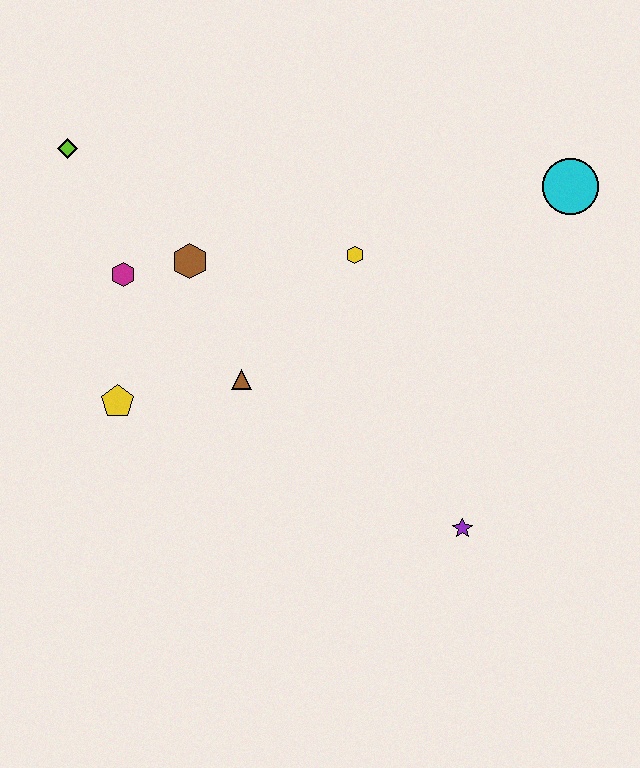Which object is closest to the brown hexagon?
The magenta hexagon is closest to the brown hexagon.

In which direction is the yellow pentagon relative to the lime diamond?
The yellow pentagon is below the lime diamond.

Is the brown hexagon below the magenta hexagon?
No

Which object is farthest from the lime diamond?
The purple star is farthest from the lime diamond.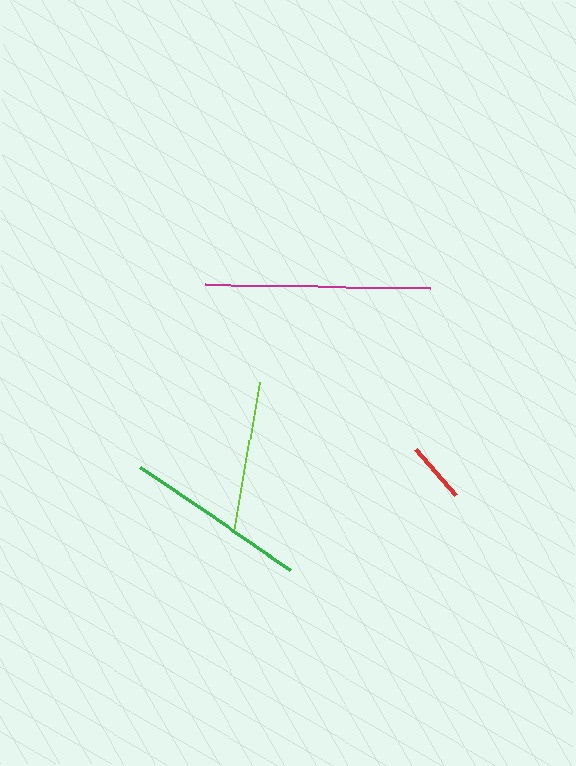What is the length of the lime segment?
The lime segment is approximately 152 pixels long.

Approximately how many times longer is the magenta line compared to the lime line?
The magenta line is approximately 1.5 times the length of the lime line.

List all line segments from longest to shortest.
From longest to shortest: magenta, green, lime, red.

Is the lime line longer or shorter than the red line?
The lime line is longer than the red line.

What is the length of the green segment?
The green segment is approximately 181 pixels long.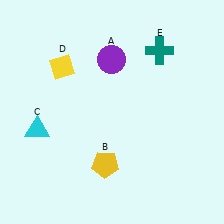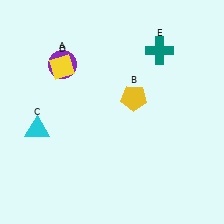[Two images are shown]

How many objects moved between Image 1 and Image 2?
2 objects moved between the two images.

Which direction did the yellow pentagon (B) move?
The yellow pentagon (B) moved up.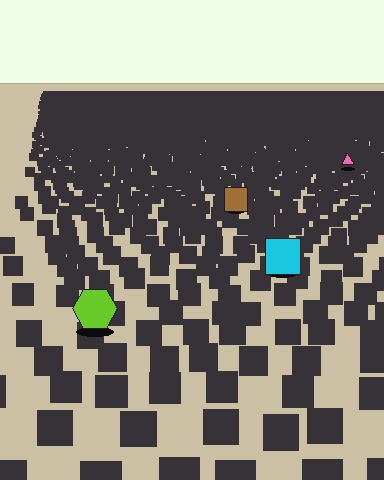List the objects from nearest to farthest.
From nearest to farthest: the lime hexagon, the cyan square, the brown square, the pink triangle.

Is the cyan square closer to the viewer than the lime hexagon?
No. The lime hexagon is closer — you can tell from the texture gradient: the ground texture is coarser near it.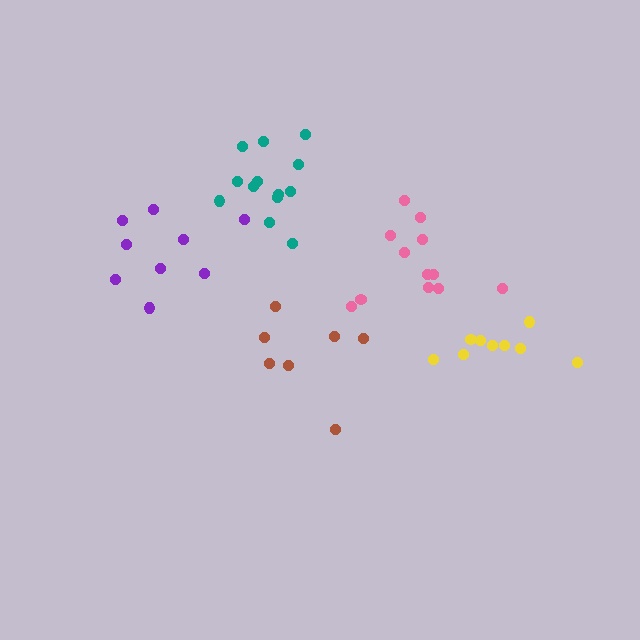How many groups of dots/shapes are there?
There are 5 groups.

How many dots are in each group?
Group 1: 12 dots, Group 2: 9 dots, Group 3: 9 dots, Group 4: 7 dots, Group 5: 13 dots (50 total).